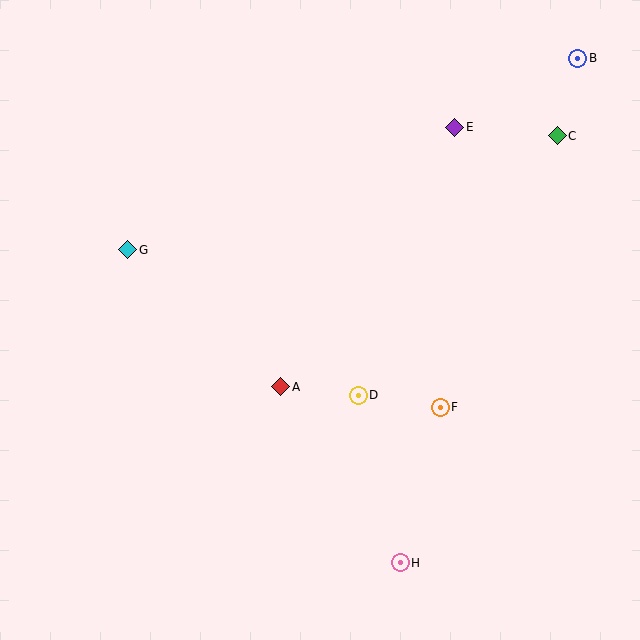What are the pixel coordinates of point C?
Point C is at (557, 136).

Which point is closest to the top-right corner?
Point B is closest to the top-right corner.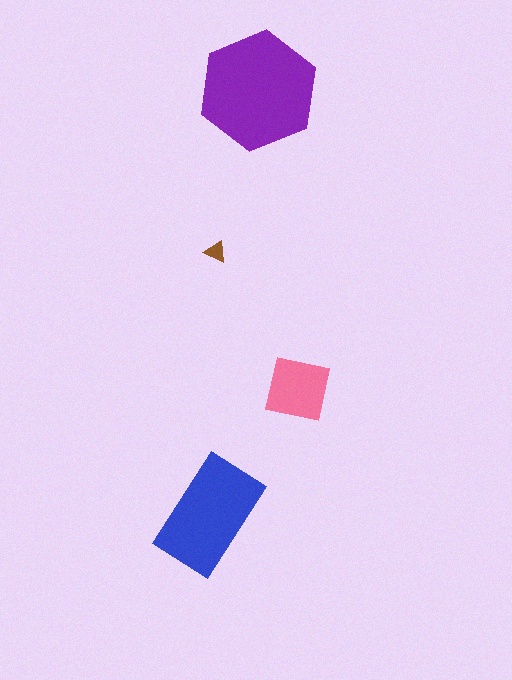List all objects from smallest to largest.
The brown triangle, the pink square, the blue rectangle, the purple hexagon.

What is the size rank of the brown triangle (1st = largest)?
4th.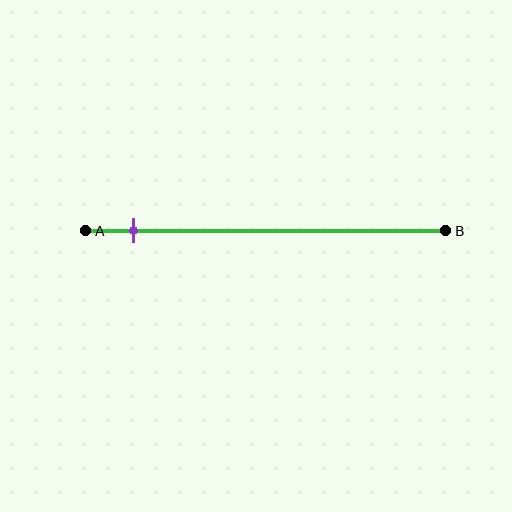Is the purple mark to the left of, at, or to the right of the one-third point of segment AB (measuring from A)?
The purple mark is to the left of the one-third point of segment AB.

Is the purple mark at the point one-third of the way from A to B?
No, the mark is at about 15% from A, not at the 33% one-third point.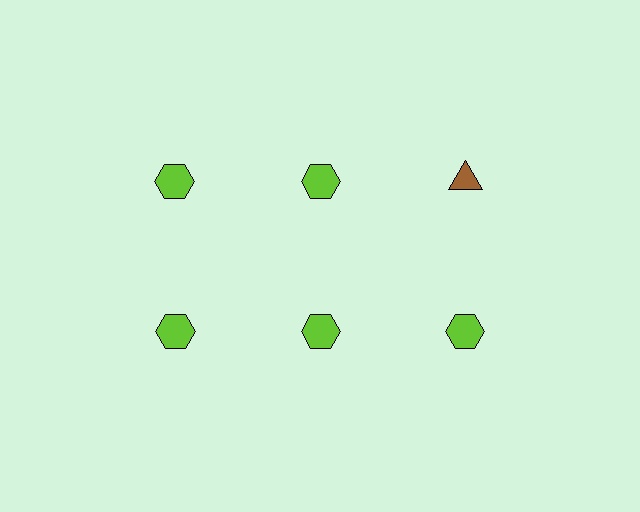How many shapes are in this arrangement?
There are 6 shapes arranged in a grid pattern.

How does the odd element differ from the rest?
It differs in both color (brown instead of lime) and shape (triangle instead of hexagon).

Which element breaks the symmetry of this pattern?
The brown triangle in the top row, center column breaks the symmetry. All other shapes are lime hexagons.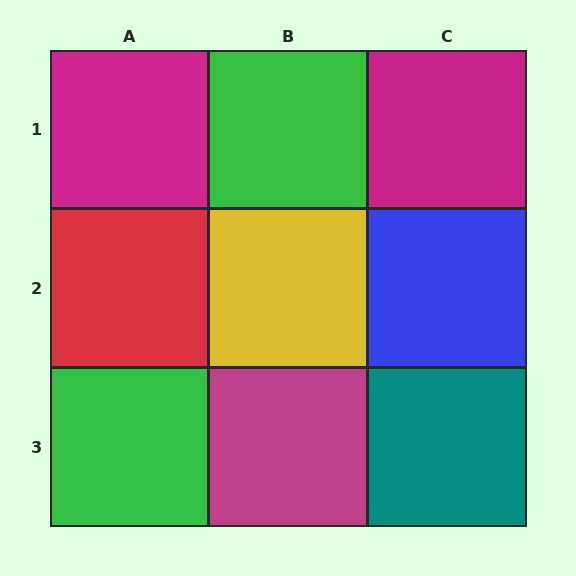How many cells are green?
2 cells are green.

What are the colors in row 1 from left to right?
Magenta, green, magenta.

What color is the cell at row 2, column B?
Yellow.